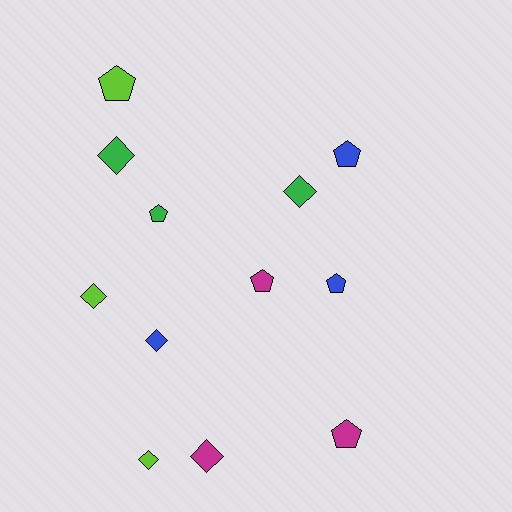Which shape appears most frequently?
Pentagon, with 6 objects.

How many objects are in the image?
There are 12 objects.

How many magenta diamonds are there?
There is 1 magenta diamond.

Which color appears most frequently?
Lime, with 3 objects.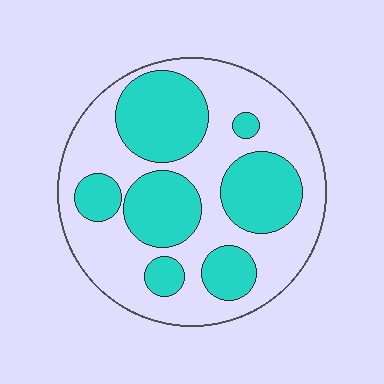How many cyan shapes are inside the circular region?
7.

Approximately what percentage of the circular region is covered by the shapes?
Approximately 40%.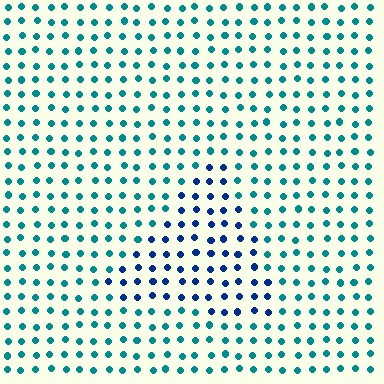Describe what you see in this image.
The image is filled with small teal elements in a uniform arrangement. A triangle-shaped region is visible where the elements are tinted to a slightly different hue, forming a subtle color boundary.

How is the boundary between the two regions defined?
The boundary is defined purely by a slight shift in hue (about 42 degrees). Spacing, size, and orientation are identical on both sides.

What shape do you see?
I see a triangle.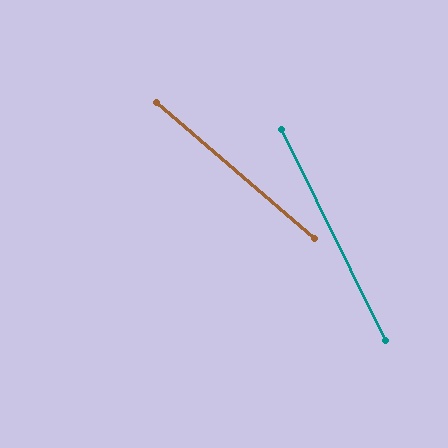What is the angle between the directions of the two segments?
Approximately 23 degrees.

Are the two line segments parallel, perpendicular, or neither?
Neither parallel nor perpendicular — they differ by about 23°.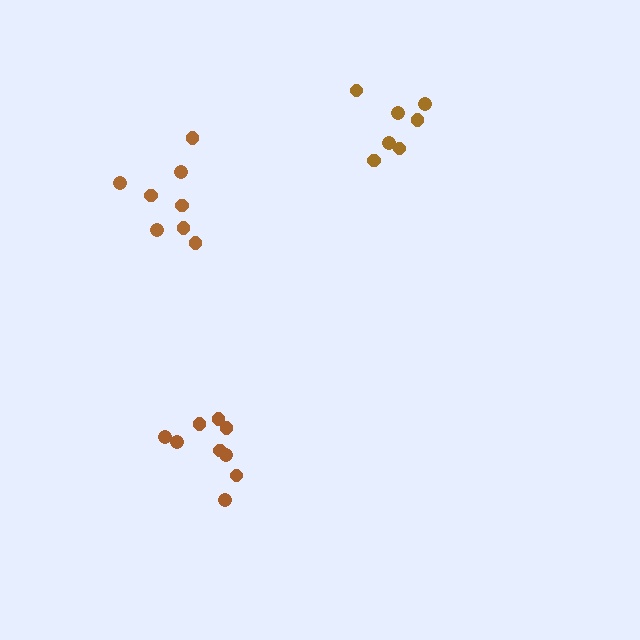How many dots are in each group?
Group 1: 8 dots, Group 2: 9 dots, Group 3: 7 dots (24 total).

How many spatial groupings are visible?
There are 3 spatial groupings.